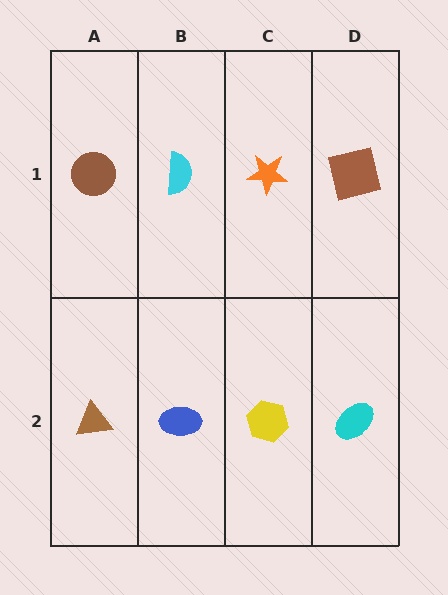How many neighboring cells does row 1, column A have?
2.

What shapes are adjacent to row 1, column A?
A brown triangle (row 2, column A), a cyan semicircle (row 1, column B).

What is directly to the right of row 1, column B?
An orange star.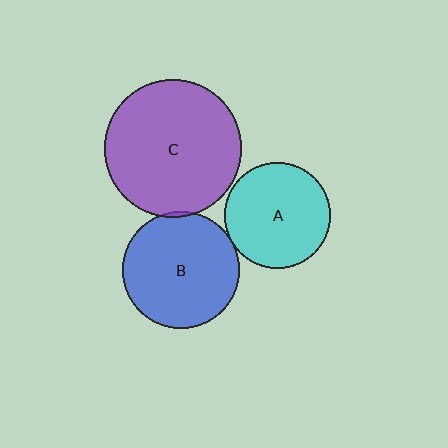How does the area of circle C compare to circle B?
Approximately 1.4 times.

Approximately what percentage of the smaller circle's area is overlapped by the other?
Approximately 5%.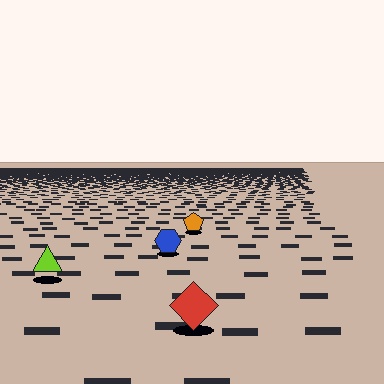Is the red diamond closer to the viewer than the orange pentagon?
Yes. The red diamond is closer — you can tell from the texture gradient: the ground texture is coarser near it.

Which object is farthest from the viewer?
The orange pentagon is farthest from the viewer. It appears smaller and the ground texture around it is denser.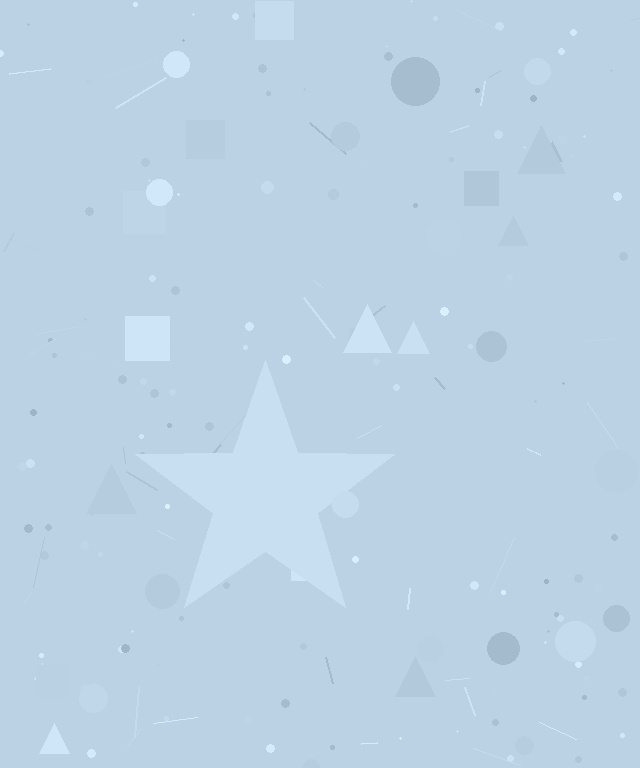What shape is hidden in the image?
A star is hidden in the image.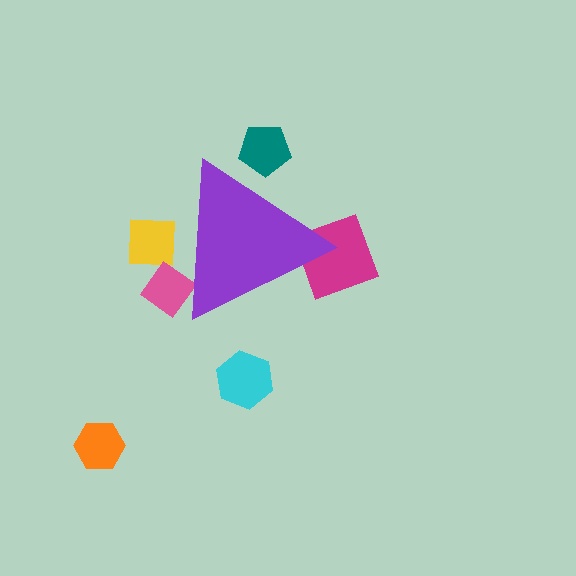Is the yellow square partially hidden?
Yes, the yellow square is partially hidden behind the purple triangle.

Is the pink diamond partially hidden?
Yes, the pink diamond is partially hidden behind the purple triangle.